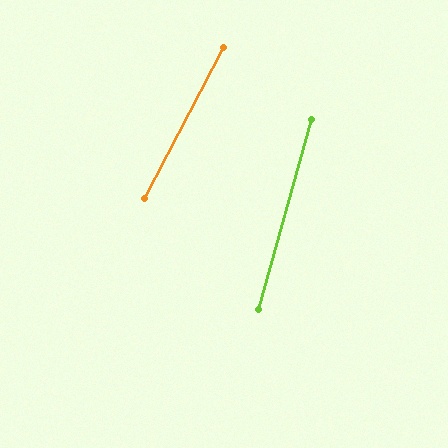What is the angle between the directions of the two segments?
Approximately 12 degrees.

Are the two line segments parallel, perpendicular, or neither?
Neither parallel nor perpendicular — they differ by about 12°.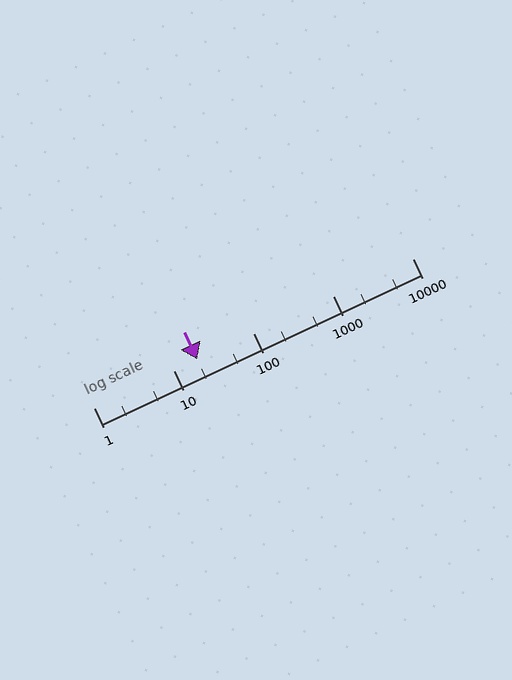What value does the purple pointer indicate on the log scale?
The pointer indicates approximately 20.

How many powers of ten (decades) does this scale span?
The scale spans 4 decades, from 1 to 10000.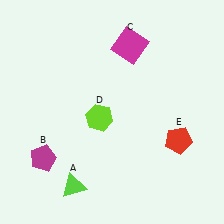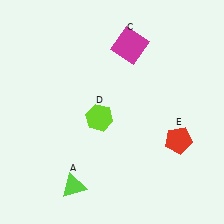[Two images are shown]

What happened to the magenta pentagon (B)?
The magenta pentagon (B) was removed in Image 2. It was in the bottom-left area of Image 1.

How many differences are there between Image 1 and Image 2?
There is 1 difference between the two images.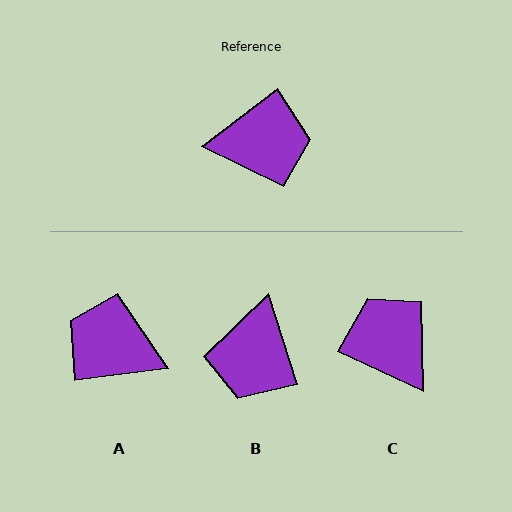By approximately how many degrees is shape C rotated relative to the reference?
Approximately 118 degrees counter-clockwise.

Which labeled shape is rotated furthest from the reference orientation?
A, about 150 degrees away.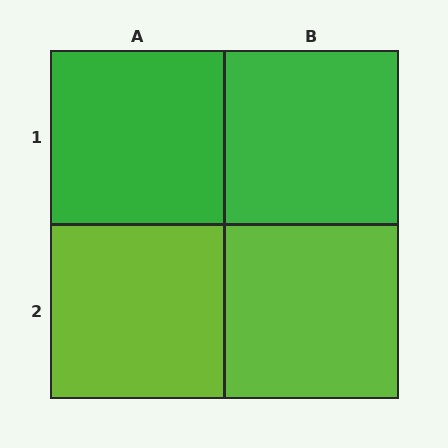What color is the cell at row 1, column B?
Green.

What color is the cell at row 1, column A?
Green.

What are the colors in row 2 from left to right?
Lime, lime.